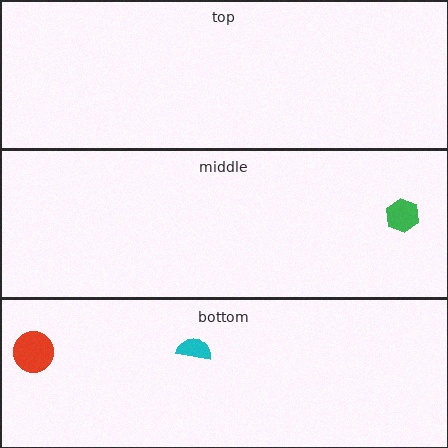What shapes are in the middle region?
The green hexagon.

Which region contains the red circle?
The bottom region.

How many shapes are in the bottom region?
2.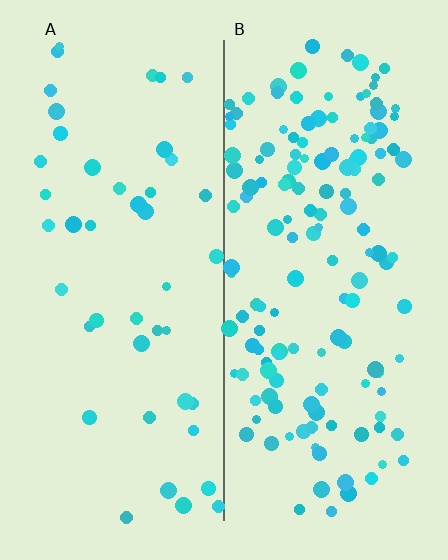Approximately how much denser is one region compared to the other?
Approximately 3.4× — region B over region A.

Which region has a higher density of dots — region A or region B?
B (the right).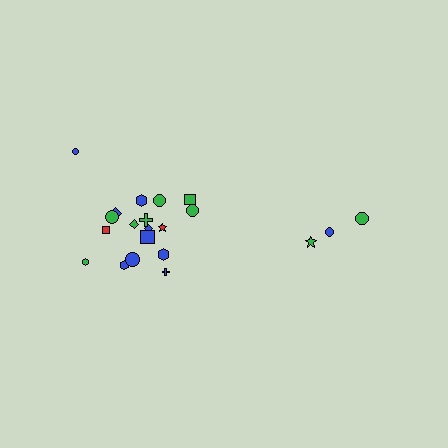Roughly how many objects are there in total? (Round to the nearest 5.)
Roughly 20 objects in total.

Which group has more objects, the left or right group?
The left group.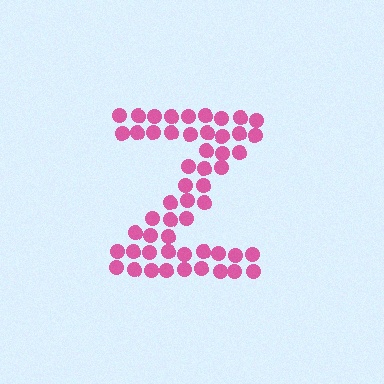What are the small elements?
The small elements are circles.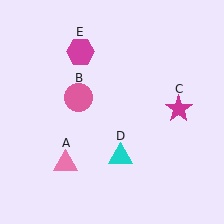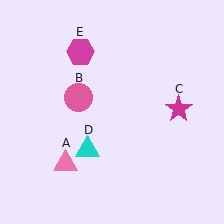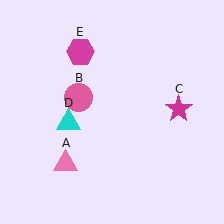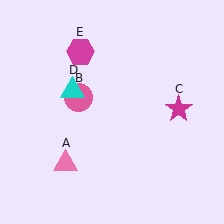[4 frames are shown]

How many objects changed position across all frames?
1 object changed position: cyan triangle (object D).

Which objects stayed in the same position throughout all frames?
Pink triangle (object A) and pink circle (object B) and magenta star (object C) and magenta hexagon (object E) remained stationary.